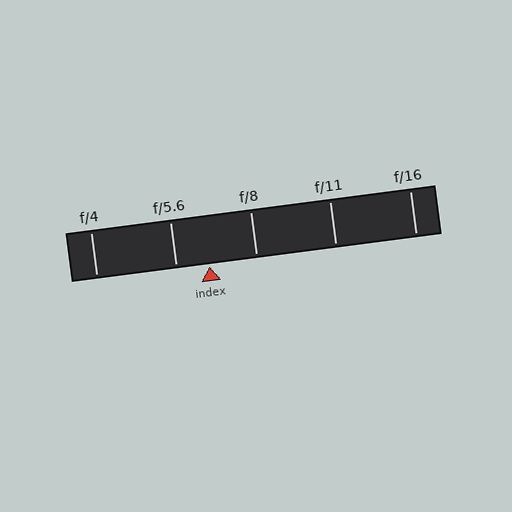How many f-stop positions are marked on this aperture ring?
There are 5 f-stop positions marked.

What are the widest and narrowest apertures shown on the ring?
The widest aperture shown is f/4 and the narrowest is f/16.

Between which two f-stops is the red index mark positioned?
The index mark is between f/5.6 and f/8.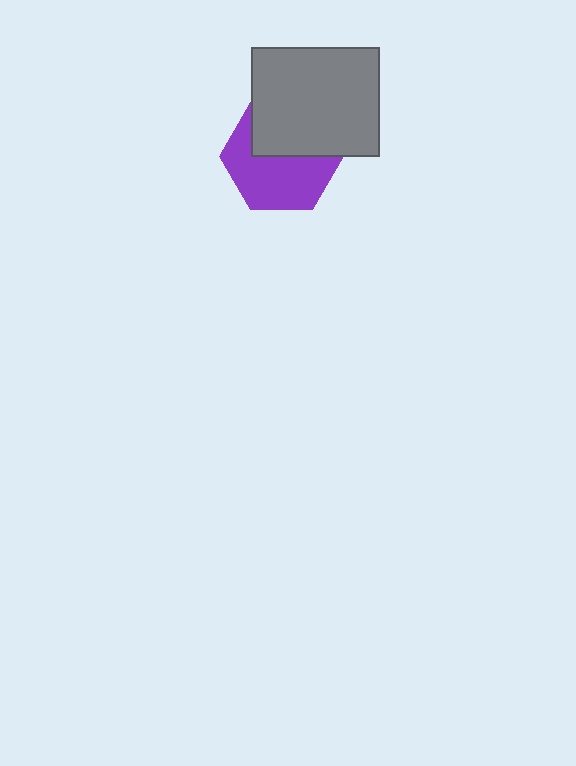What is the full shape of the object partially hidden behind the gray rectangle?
The partially hidden object is a purple hexagon.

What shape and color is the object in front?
The object in front is a gray rectangle.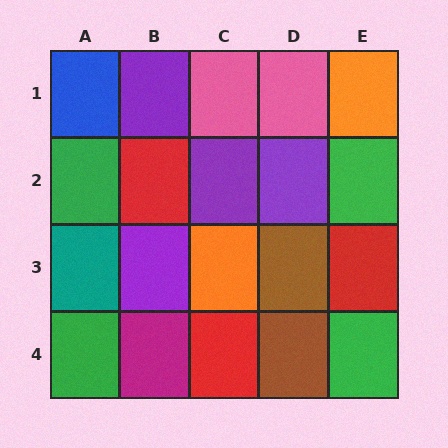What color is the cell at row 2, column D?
Purple.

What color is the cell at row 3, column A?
Teal.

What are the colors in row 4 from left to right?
Green, magenta, red, brown, green.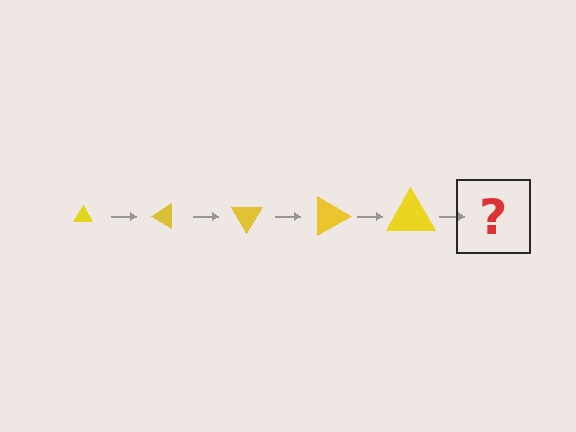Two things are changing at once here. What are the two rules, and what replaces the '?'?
The two rules are that the triangle grows larger each step and it rotates 30 degrees each step. The '?' should be a triangle, larger than the previous one and rotated 150 degrees from the start.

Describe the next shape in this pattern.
It should be a triangle, larger than the previous one and rotated 150 degrees from the start.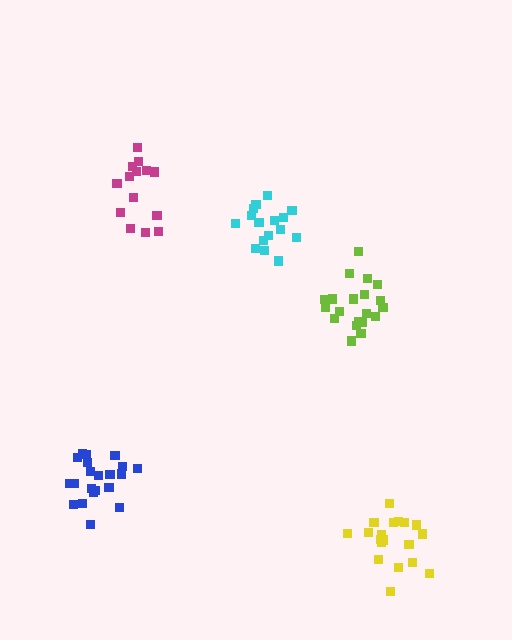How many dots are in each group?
Group 1: 16 dots, Group 2: 20 dots, Group 3: 21 dots, Group 4: 16 dots, Group 5: 19 dots (92 total).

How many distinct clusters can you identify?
There are 5 distinct clusters.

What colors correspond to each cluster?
The clusters are colored: cyan, lime, blue, magenta, yellow.